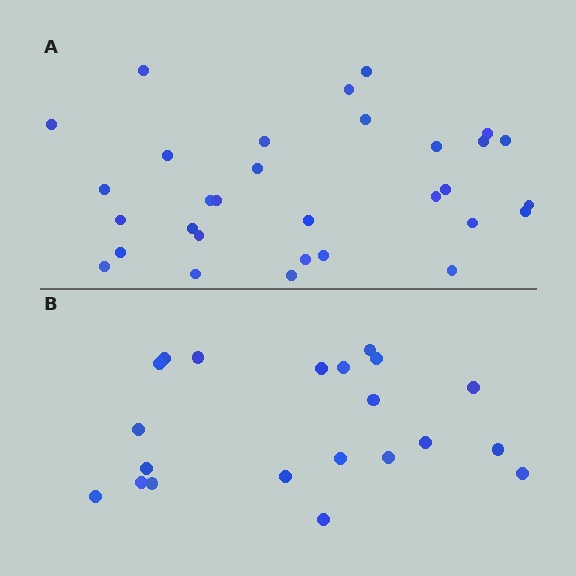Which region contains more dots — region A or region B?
Region A (the top region) has more dots.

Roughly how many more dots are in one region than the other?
Region A has roughly 10 or so more dots than region B.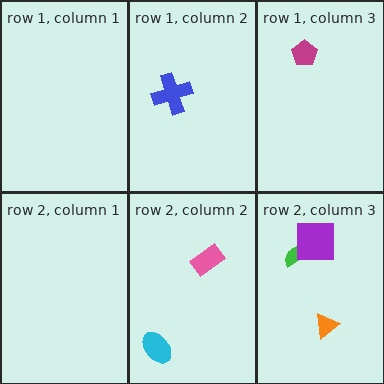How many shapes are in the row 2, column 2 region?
2.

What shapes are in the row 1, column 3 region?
The magenta pentagon.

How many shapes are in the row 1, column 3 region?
1.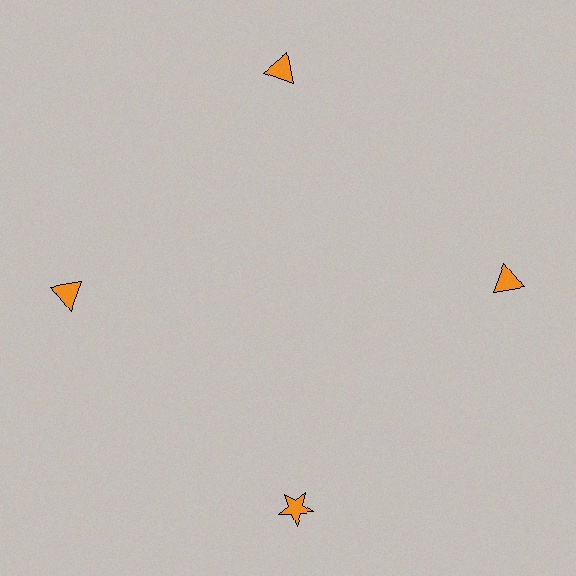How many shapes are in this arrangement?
There are 4 shapes arranged in a ring pattern.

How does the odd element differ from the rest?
It has a different shape: star instead of triangle.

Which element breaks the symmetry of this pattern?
The orange star at roughly the 6 o'clock position breaks the symmetry. All other shapes are orange triangles.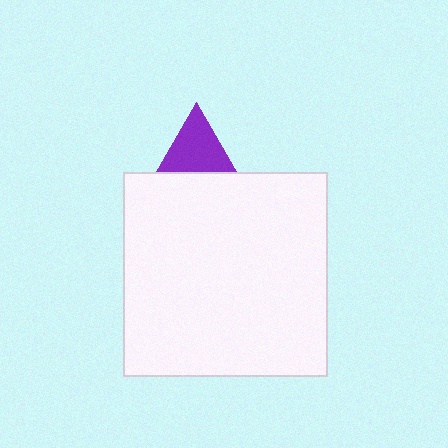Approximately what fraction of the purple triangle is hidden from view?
Roughly 61% of the purple triangle is hidden behind the white square.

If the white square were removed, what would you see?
You would see the complete purple triangle.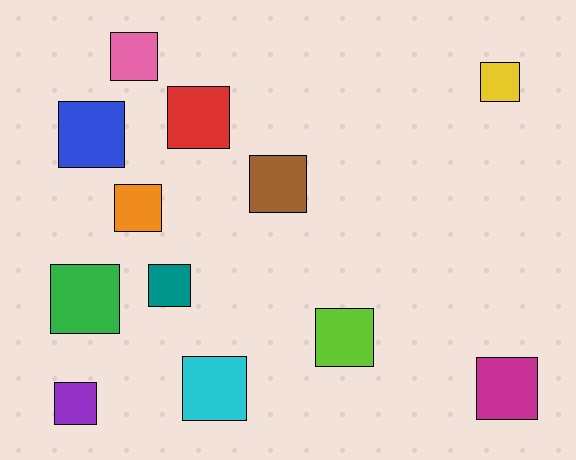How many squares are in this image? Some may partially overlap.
There are 12 squares.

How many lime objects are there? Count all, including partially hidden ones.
There is 1 lime object.